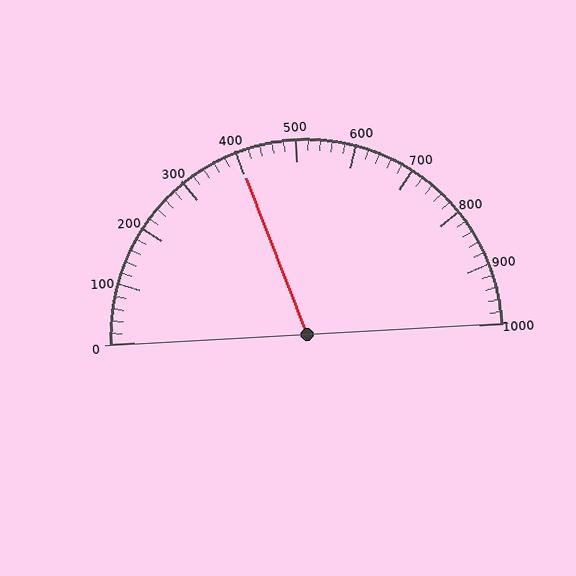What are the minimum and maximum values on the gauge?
The gauge ranges from 0 to 1000.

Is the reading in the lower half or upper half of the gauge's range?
The reading is in the lower half of the range (0 to 1000).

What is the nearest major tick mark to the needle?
The nearest major tick mark is 400.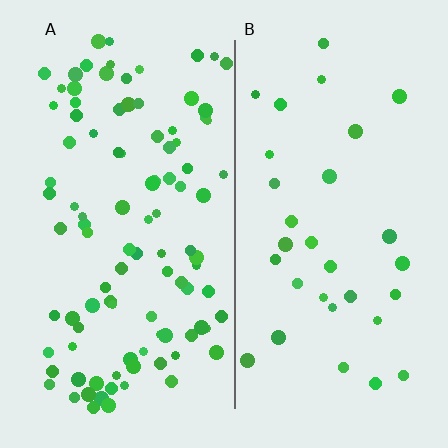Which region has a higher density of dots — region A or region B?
A (the left).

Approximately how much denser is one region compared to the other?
Approximately 3.1× — region A over region B.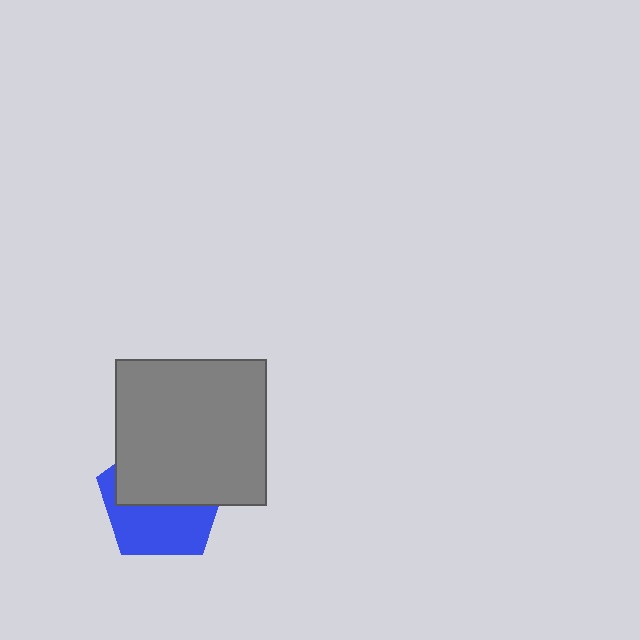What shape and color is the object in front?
The object in front is a gray rectangle.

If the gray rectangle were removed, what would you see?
You would see the complete blue pentagon.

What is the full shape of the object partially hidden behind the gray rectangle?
The partially hidden object is a blue pentagon.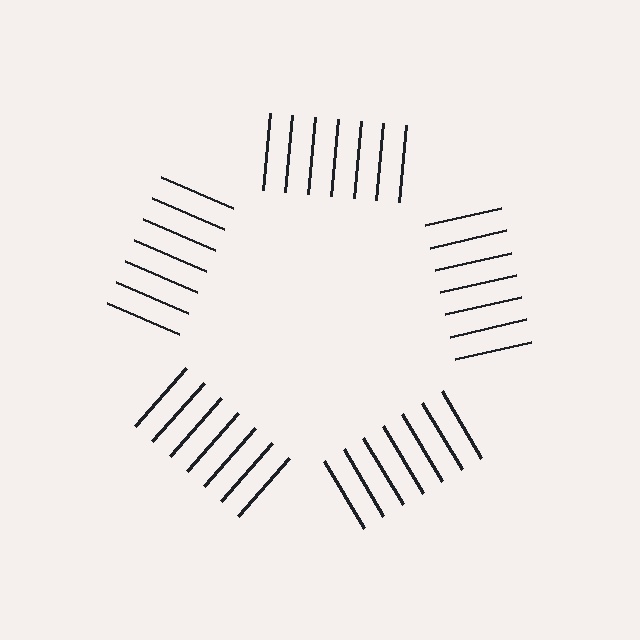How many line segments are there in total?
35 — 7 along each of the 5 edges.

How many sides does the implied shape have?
5 sides — the line-ends trace a pentagon.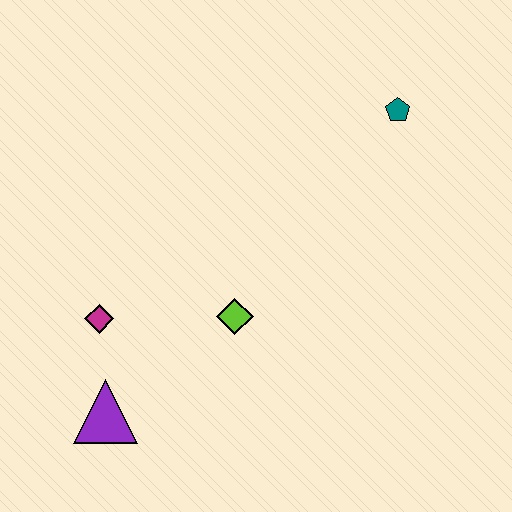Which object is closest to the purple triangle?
The magenta diamond is closest to the purple triangle.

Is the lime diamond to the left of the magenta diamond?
No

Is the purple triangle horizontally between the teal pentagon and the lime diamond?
No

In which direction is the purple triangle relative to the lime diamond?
The purple triangle is to the left of the lime diamond.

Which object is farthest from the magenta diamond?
The teal pentagon is farthest from the magenta diamond.